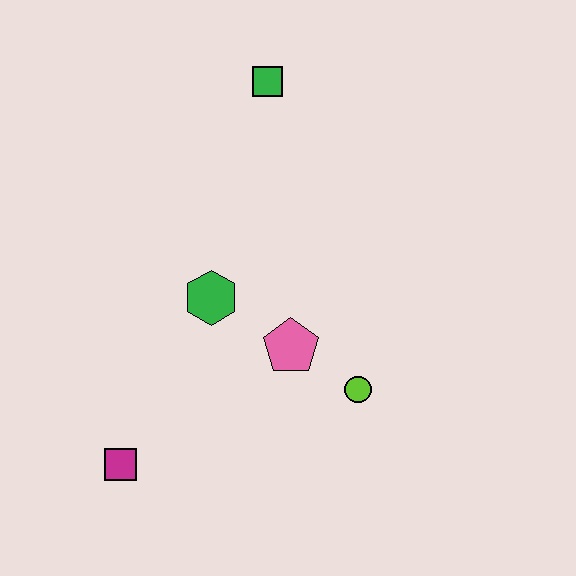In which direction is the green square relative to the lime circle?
The green square is above the lime circle.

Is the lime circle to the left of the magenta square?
No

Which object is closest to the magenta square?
The green hexagon is closest to the magenta square.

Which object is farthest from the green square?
The magenta square is farthest from the green square.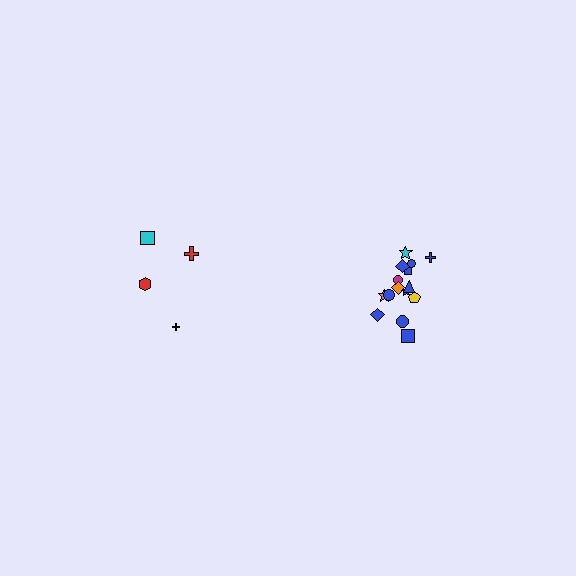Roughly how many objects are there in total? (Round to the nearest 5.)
Roughly 20 objects in total.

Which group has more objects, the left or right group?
The right group.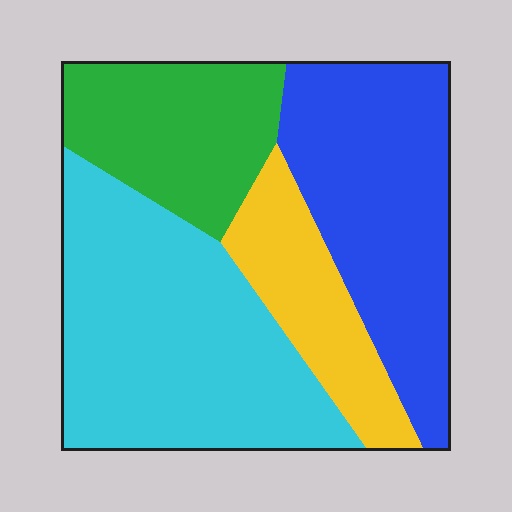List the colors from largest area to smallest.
From largest to smallest: cyan, blue, green, yellow.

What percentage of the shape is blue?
Blue takes up about one third (1/3) of the shape.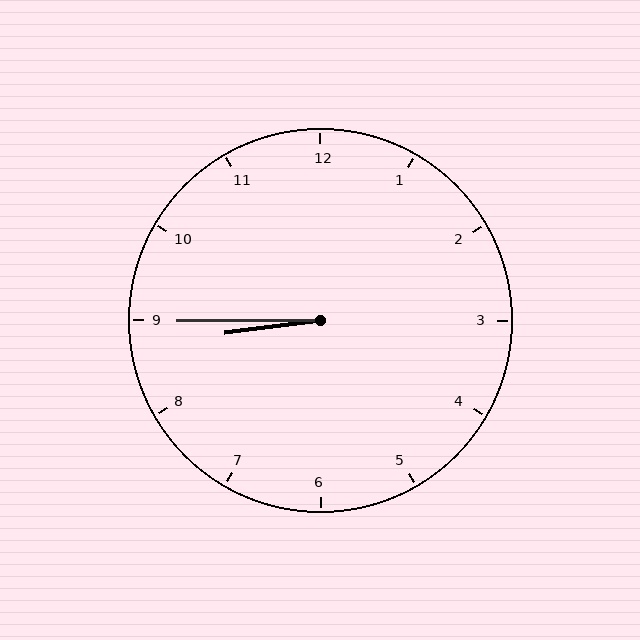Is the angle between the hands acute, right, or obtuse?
It is acute.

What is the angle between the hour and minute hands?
Approximately 8 degrees.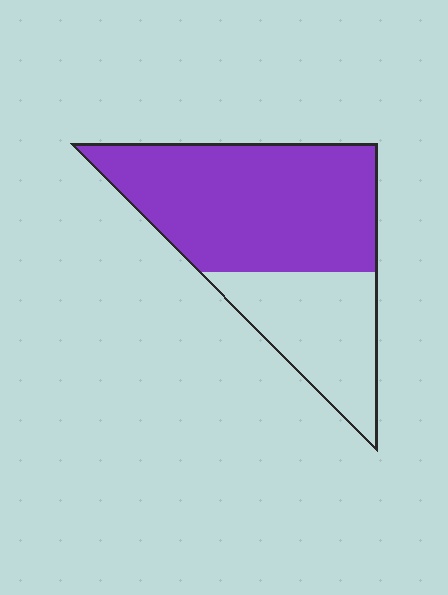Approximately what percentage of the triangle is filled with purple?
Approximately 65%.